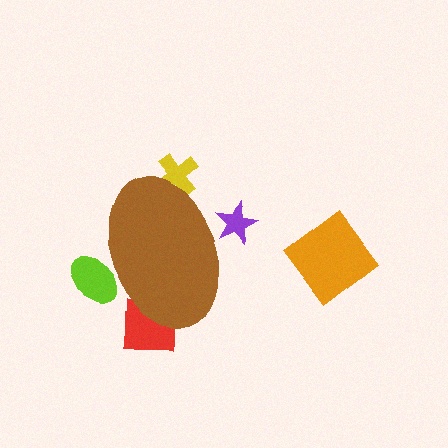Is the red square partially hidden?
Yes, the red square is partially hidden behind the brown ellipse.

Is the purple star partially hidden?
Yes, the purple star is partially hidden behind the brown ellipse.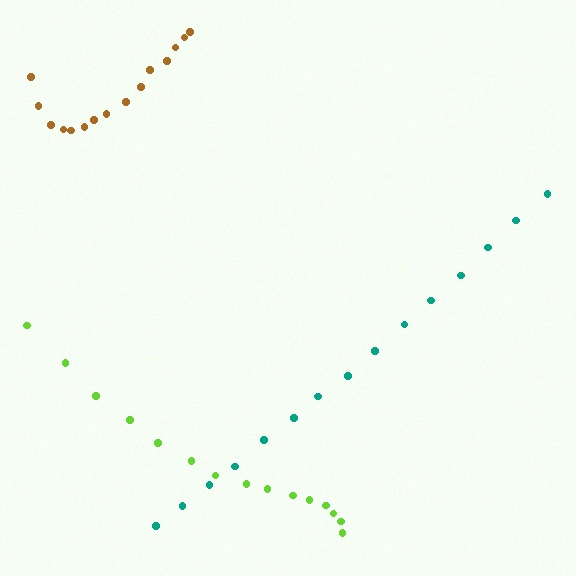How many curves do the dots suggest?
There are 3 distinct paths.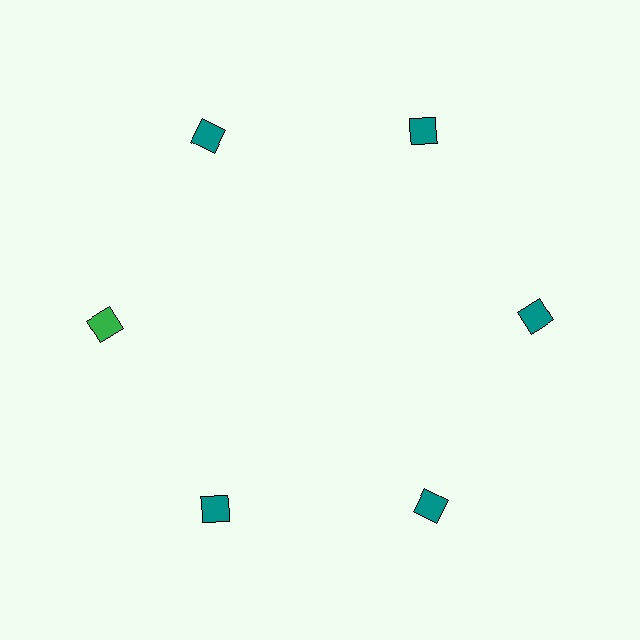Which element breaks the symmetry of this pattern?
The green diamond at roughly the 9 o'clock position breaks the symmetry. All other shapes are teal diamonds.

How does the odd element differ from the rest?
It has a different color: green instead of teal.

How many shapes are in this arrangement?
There are 6 shapes arranged in a ring pattern.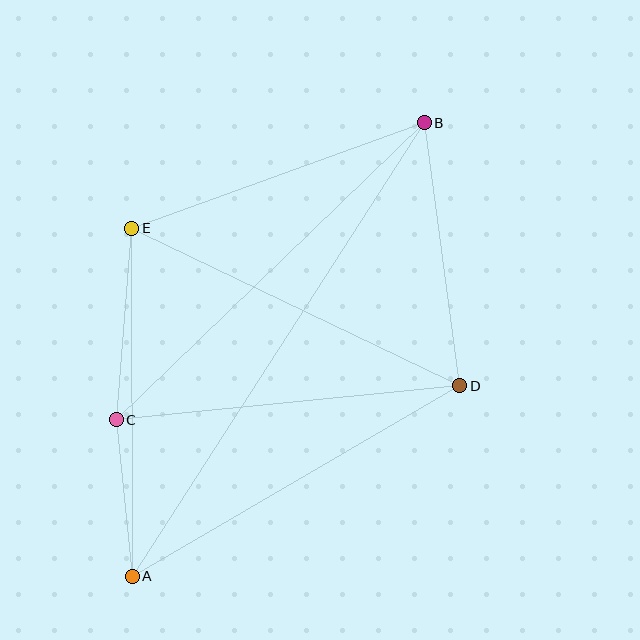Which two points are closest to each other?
Points A and C are closest to each other.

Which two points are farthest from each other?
Points A and B are farthest from each other.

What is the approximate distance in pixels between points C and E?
The distance between C and E is approximately 192 pixels.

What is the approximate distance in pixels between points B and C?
The distance between B and C is approximately 428 pixels.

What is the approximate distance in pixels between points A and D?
The distance between A and D is approximately 379 pixels.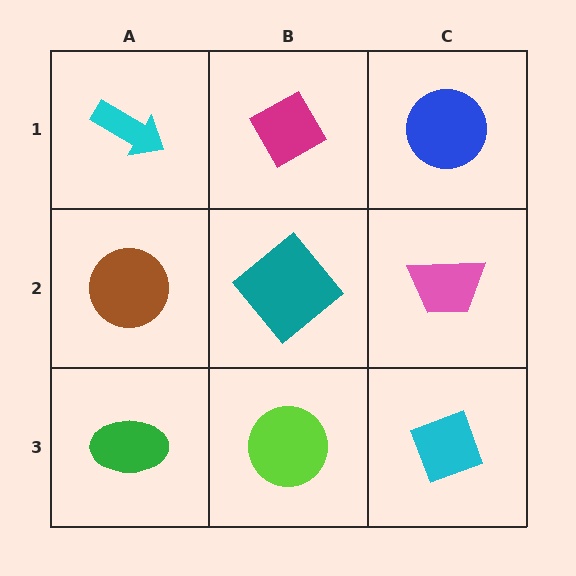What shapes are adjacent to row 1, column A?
A brown circle (row 2, column A), a magenta diamond (row 1, column B).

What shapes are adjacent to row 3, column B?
A teal diamond (row 2, column B), a green ellipse (row 3, column A), a cyan diamond (row 3, column C).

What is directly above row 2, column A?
A cyan arrow.